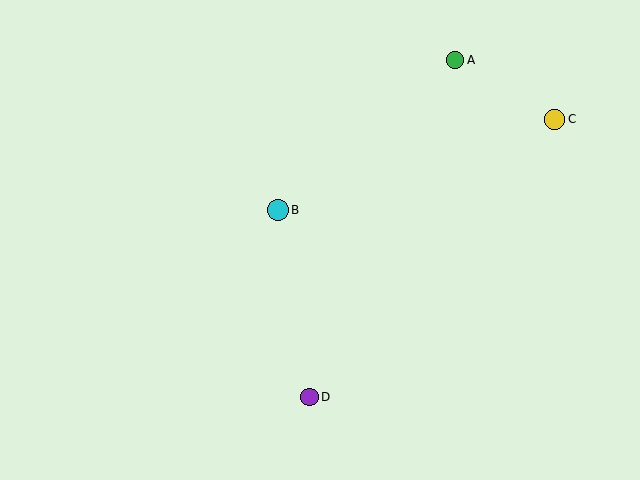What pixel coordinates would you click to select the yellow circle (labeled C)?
Click at (555, 119) to select the yellow circle C.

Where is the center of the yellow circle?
The center of the yellow circle is at (555, 119).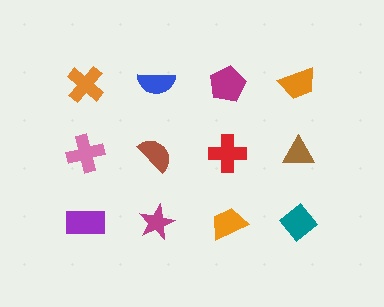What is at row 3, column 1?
A purple rectangle.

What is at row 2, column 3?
A red cross.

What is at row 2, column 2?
A brown semicircle.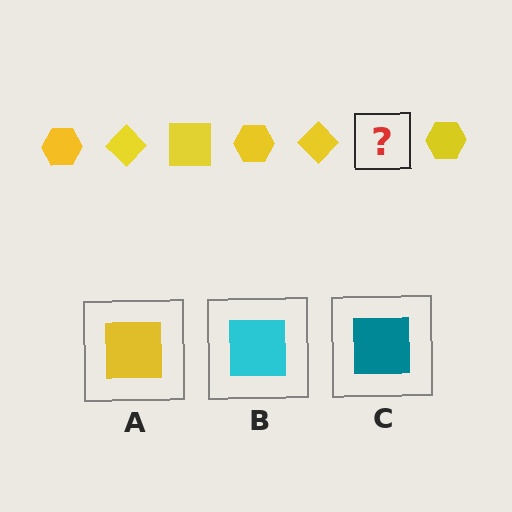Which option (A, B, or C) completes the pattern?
A.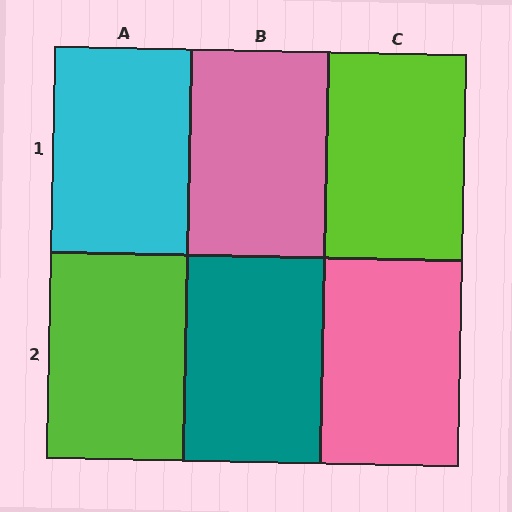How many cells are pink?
2 cells are pink.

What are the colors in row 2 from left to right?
Lime, teal, pink.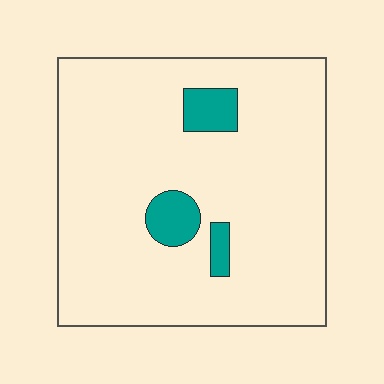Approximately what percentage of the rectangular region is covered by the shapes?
Approximately 10%.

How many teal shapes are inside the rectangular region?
3.